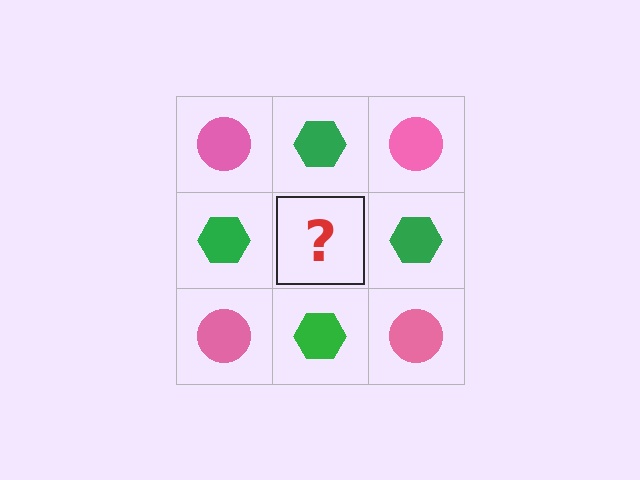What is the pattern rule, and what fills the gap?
The rule is that it alternates pink circle and green hexagon in a checkerboard pattern. The gap should be filled with a pink circle.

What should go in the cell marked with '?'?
The missing cell should contain a pink circle.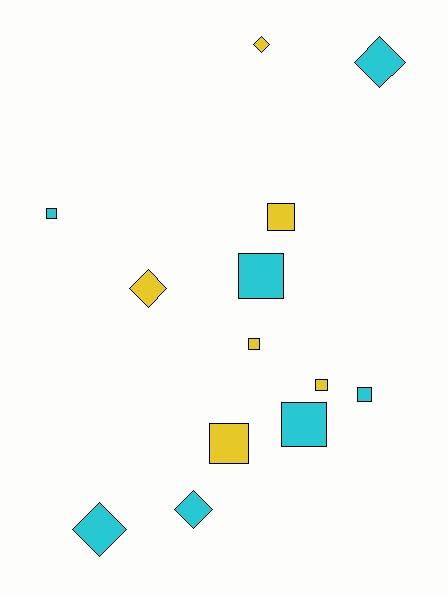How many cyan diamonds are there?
There are 3 cyan diamonds.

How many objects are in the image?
There are 13 objects.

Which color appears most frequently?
Cyan, with 7 objects.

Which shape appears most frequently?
Square, with 8 objects.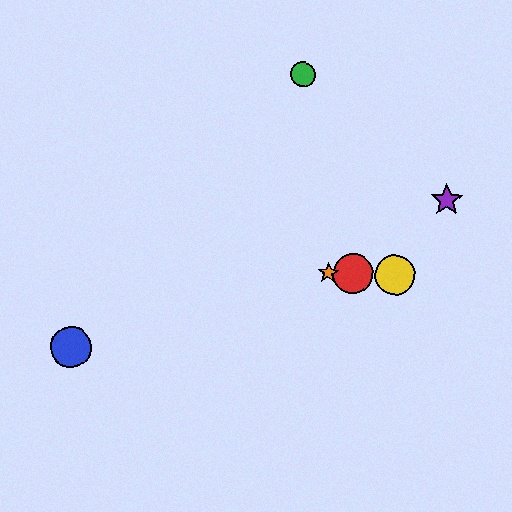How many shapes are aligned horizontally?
3 shapes (the red circle, the yellow circle, the orange star) are aligned horizontally.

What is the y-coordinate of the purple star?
The purple star is at y≈200.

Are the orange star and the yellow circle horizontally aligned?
Yes, both are at y≈273.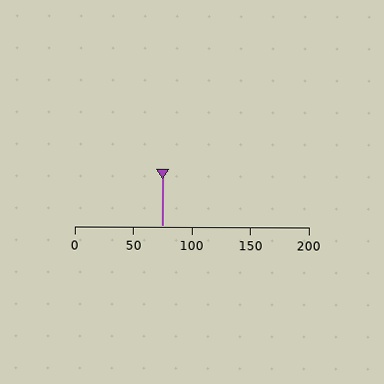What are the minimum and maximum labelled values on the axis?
The axis runs from 0 to 200.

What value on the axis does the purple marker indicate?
The marker indicates approximately 75.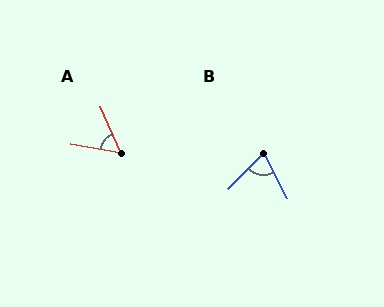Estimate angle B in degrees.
Approximately 72 degrees.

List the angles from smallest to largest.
A (57°), B (72°).